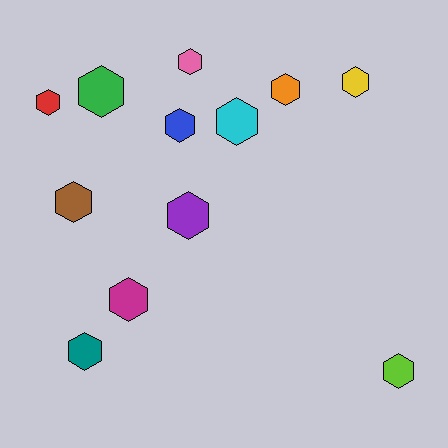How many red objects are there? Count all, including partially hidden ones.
There is 1 red object.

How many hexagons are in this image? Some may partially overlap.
There are 12 hexagons.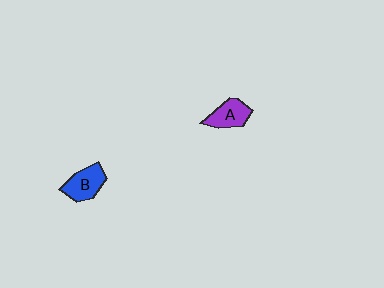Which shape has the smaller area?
Shape A (purple).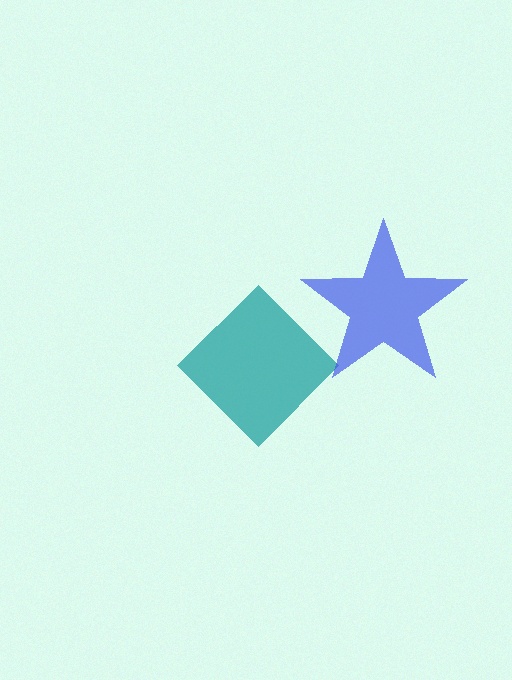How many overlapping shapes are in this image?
There are 2 overlapping shapes in the image.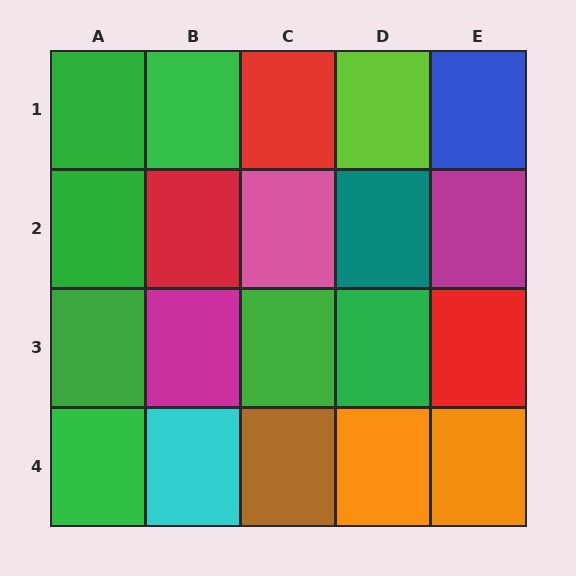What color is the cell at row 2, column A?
Green.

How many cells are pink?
1 cell is pink.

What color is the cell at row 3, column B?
Magenta.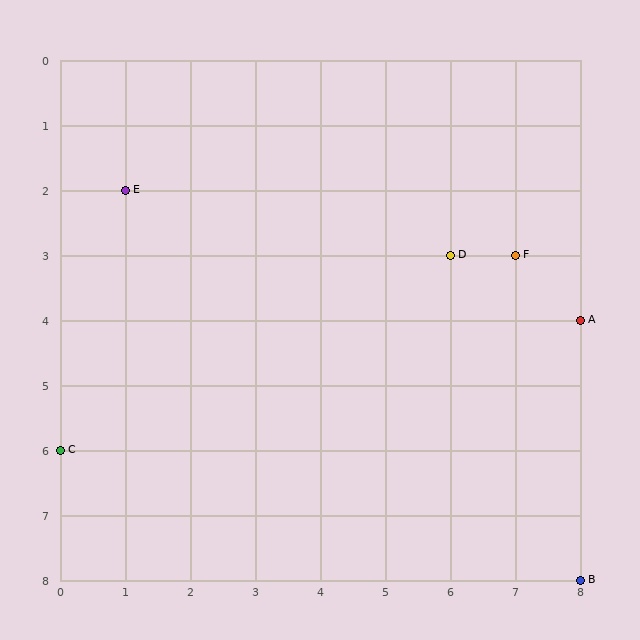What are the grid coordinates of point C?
Point C is at grid coordinates (0, 6).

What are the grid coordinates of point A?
Point A is at grid coordinates (8, 4).